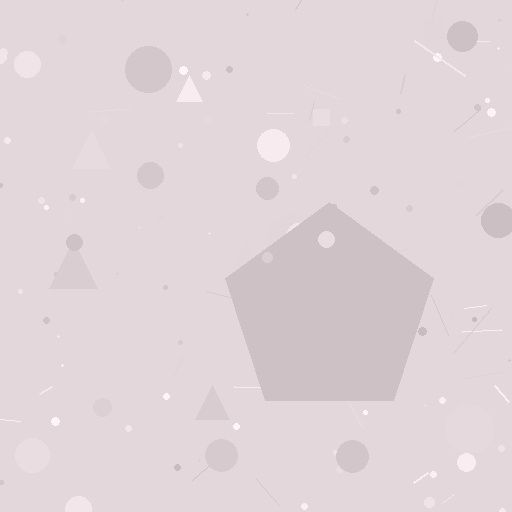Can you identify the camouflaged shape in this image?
The camouflaged shape is a pentagon.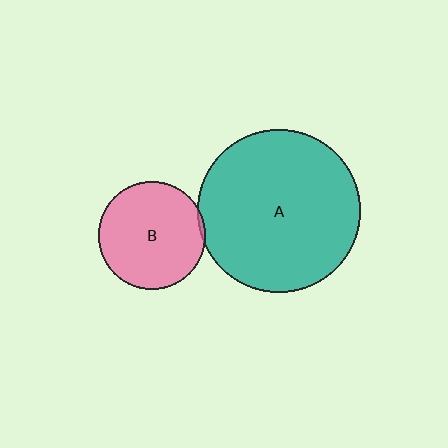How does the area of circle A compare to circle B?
Approximately 2.3 times.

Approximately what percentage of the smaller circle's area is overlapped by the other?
Approximately 5%.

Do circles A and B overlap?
Yes.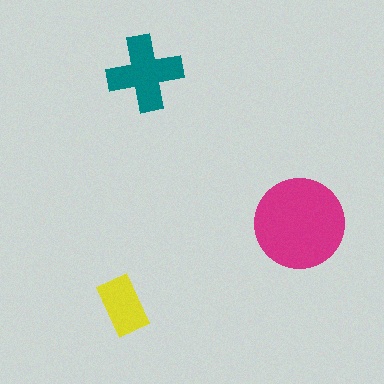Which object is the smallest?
The yellow rectangle.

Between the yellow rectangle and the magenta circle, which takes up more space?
The magenta circle.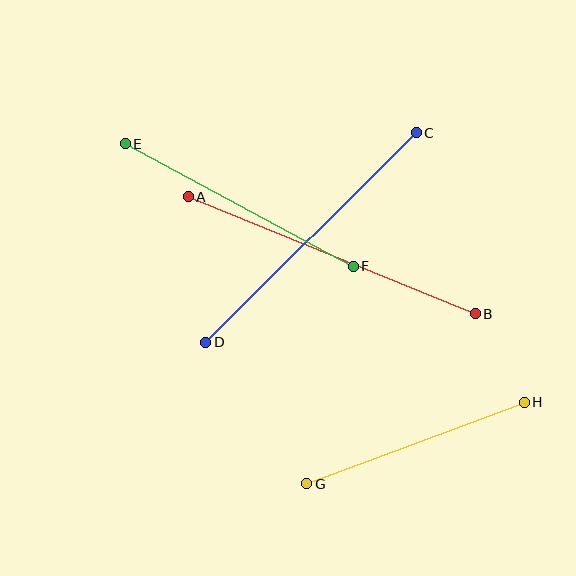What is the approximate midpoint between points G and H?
The midpoint is at approximately (416, 443) pixels.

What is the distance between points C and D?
The distance is approximately 297 pixels.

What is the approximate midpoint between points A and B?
The midpoint is at approximately (332, 255) pixels.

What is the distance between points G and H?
The distance is approximately 232 pixels.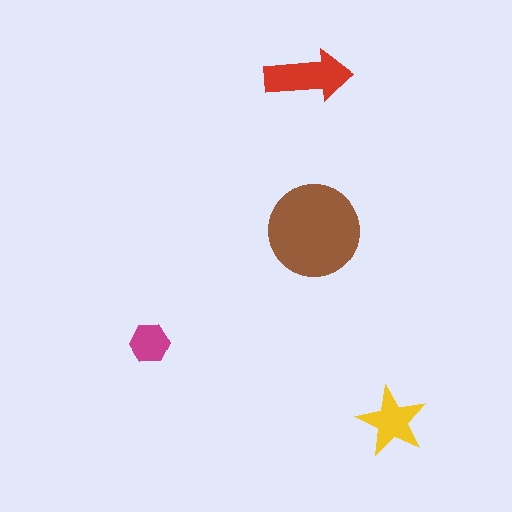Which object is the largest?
The brown circle.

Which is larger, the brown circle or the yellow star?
The brown circle.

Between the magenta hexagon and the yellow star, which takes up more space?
The yellow star.